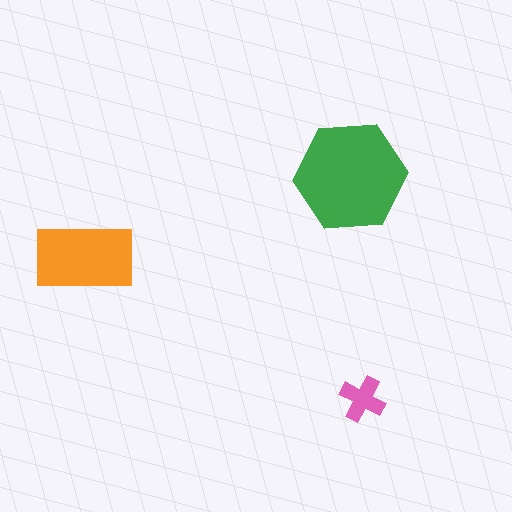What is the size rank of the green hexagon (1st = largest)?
1st.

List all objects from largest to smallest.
The green hexagon, the orange rectangle, the pink cross.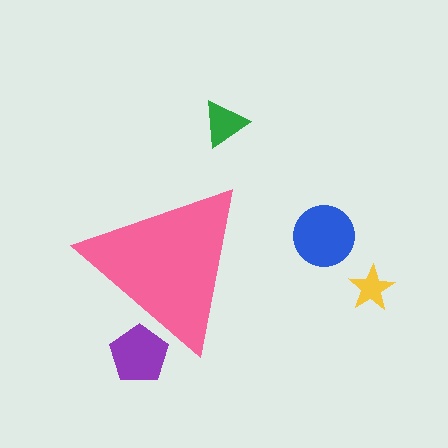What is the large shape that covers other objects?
A pink triangle.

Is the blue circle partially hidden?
No, the blue circle is fully visible.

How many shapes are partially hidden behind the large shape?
1 shape is partially hidden.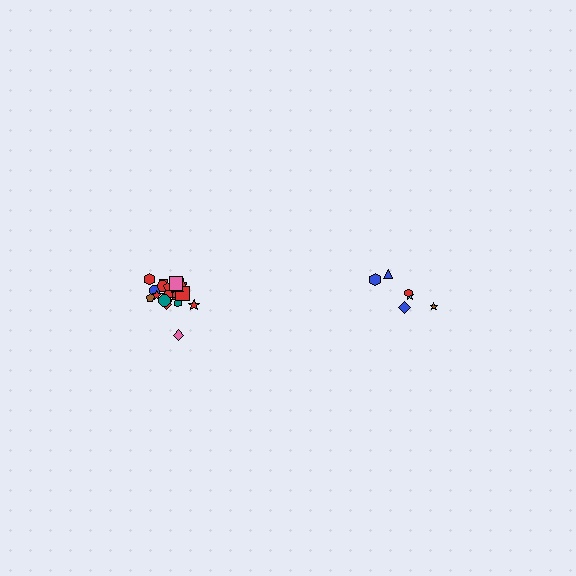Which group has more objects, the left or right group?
The left group.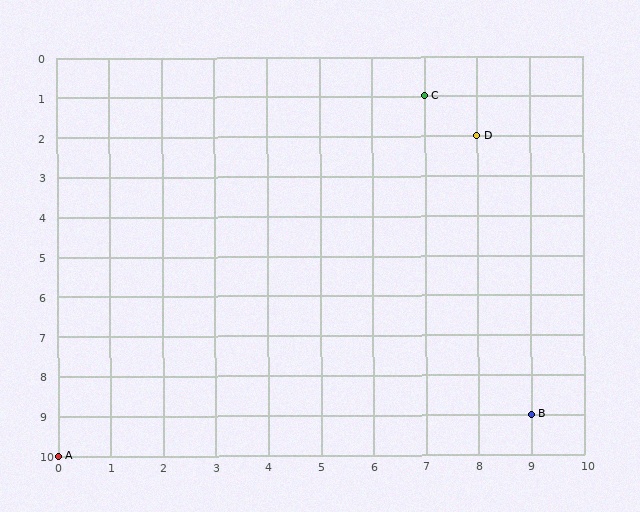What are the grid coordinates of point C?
Point C is at grid coordinates (7, 1).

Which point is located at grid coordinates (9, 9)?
Point B is at (9, 9).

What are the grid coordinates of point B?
Point B is at grid coordinates (9, 9).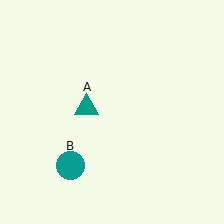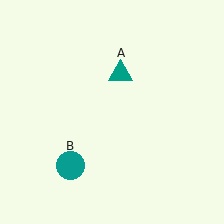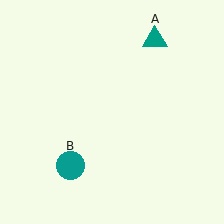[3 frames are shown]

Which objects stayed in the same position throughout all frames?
Teal circle (object B) remained stationary.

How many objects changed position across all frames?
1 object changed position: teal triangle (object A).